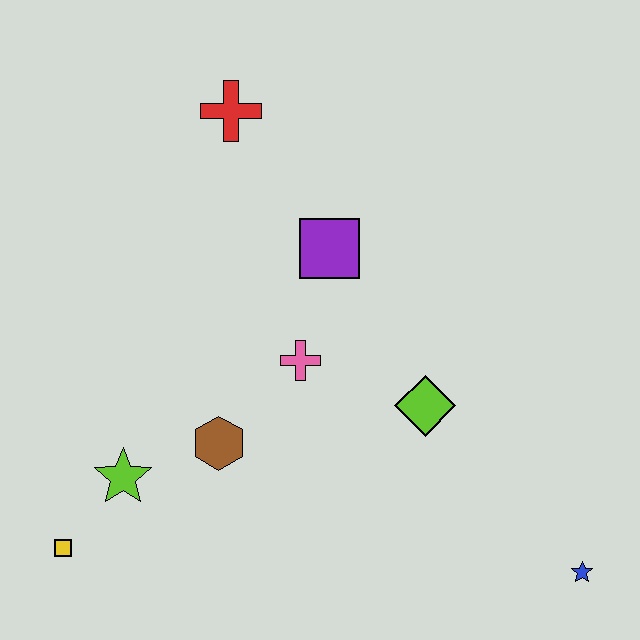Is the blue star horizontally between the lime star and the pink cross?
No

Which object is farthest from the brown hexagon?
The blue star is farthest from the brown hexagon.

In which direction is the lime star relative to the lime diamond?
The lime star is to the left of the lime diamond.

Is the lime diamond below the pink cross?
Yes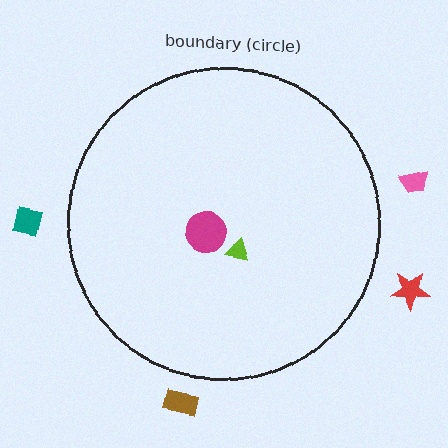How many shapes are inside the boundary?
2 inside, 4 outside.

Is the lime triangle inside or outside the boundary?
Inside.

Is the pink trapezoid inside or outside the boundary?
Outside.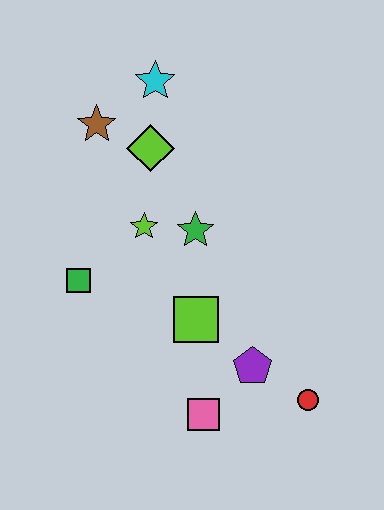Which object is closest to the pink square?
The purple pentagon is closest to the pink square.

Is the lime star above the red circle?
Yes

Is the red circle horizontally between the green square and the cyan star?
No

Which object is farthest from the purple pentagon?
The cyan star is farthest from the purple pentagon.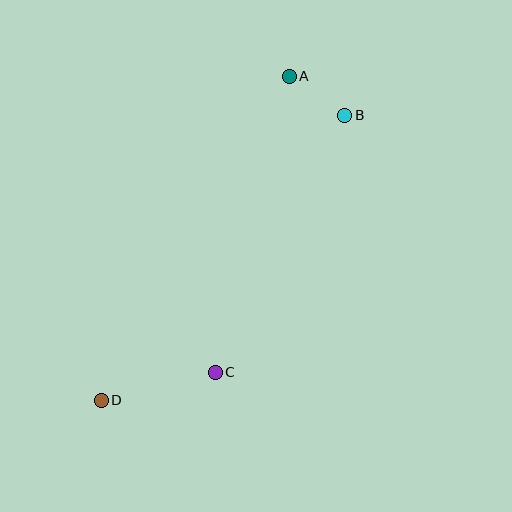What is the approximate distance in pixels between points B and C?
The distance between B and C is approximately 288 pixels.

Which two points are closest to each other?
Points A and B are closest to each other.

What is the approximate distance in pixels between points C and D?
The distance between C and D is approximately 117 pixels.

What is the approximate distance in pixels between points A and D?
The distance between A and D is approximately 375 pixels.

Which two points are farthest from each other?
Points B and D are farthest from each other.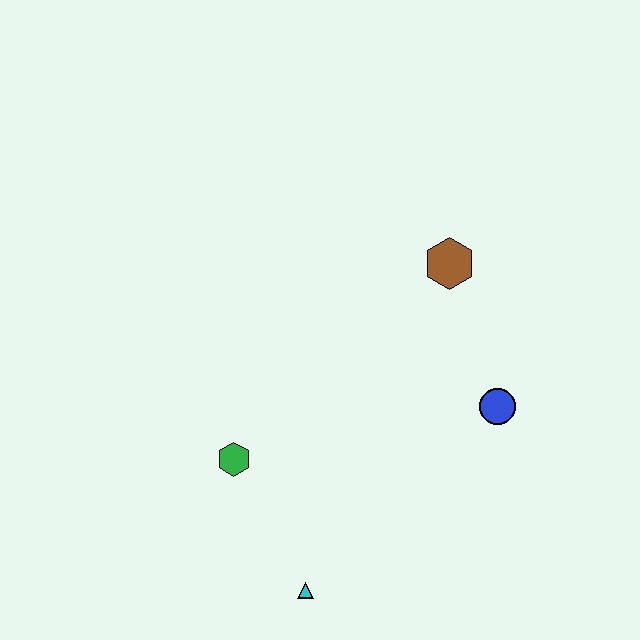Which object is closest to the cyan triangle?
The green hexagon is closest to the cyan triangle.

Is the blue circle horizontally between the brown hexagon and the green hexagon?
No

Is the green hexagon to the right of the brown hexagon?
No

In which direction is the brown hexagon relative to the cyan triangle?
The brown hexagon is above the cyan triangle.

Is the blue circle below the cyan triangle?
No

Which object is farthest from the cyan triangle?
The brown hexagon is farthest from the cyan triangle.